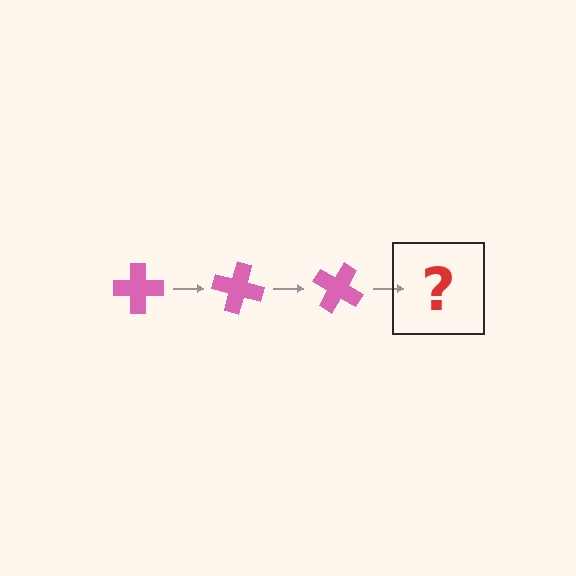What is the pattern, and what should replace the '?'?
The pattern is that the cross rotates 15 degrees each step. The '?' should be a pink cross rotated 45 degrees.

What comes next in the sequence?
The next element should be a pink cross rotated 45 degrees.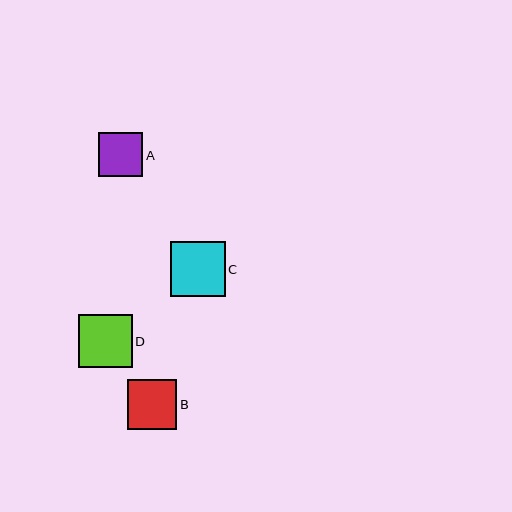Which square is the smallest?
Square A is the smallest with a size of approximately 45 pixels.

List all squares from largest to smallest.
From largest to smallest: C, D, B, A.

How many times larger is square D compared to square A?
Square D is approximately 1.2 times the size of square A.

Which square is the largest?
Square C is the largest with a size of approximately 55 pixels.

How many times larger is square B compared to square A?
Square B is approximately 1.1 times the size of square A.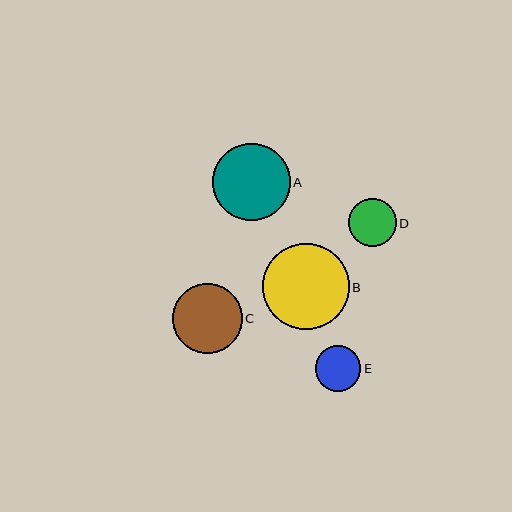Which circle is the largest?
Circle B is the largest with a size of approximately 87 pixels.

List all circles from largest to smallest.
From largest to smallest: B, A, C, D, E.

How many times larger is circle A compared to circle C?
Circle A is approximately 1.1 times the size of circle C.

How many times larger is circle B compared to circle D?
Circle B is approximately 1.8 times the size of circle D.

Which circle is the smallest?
Circle E is the smallest with a size of approximately 46 pixels.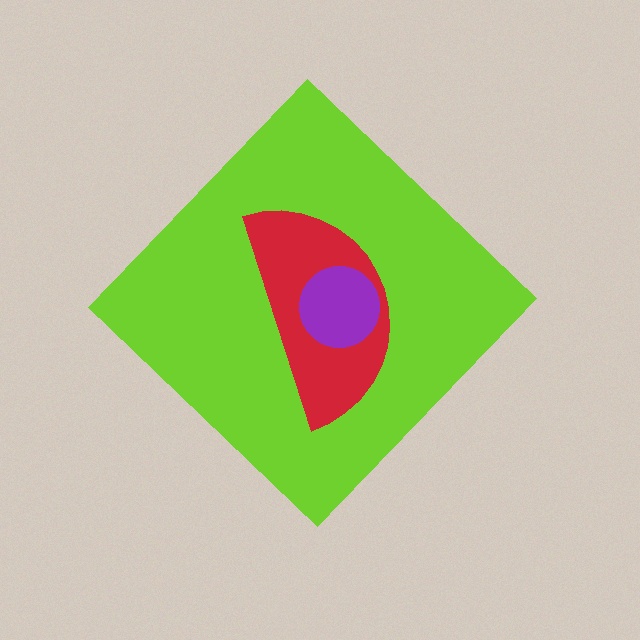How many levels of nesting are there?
3.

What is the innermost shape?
The purple circle.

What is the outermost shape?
The lime diamond.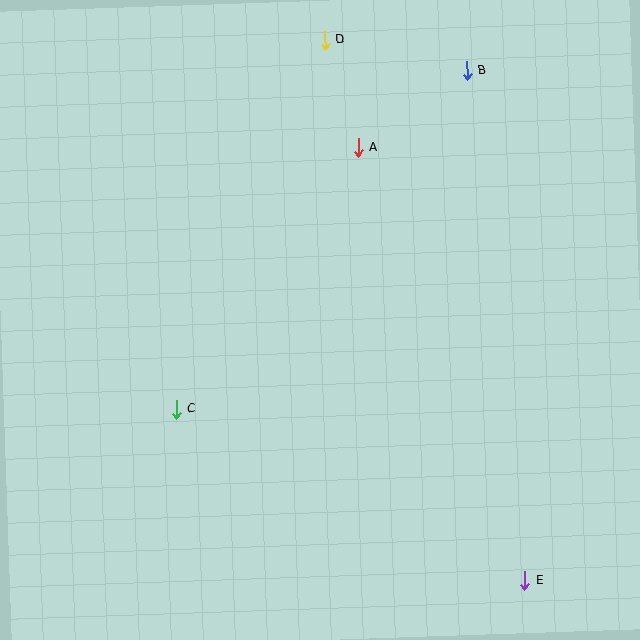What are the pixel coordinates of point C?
Point C is at (176, 409).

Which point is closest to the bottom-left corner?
Point C is closest to the bottom-left corner.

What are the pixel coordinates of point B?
Point B is at (467, 71).